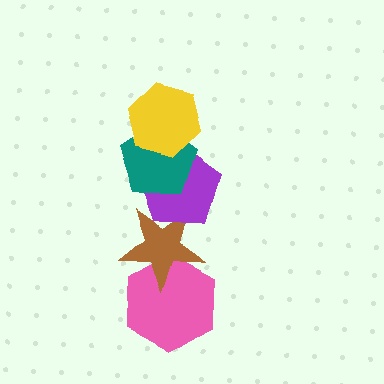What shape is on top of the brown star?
The purple pentagon is on top of the brown star.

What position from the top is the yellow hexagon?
The yellow hexagon is 1st from the top.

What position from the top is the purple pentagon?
The purple pentagon is 3rd from the top.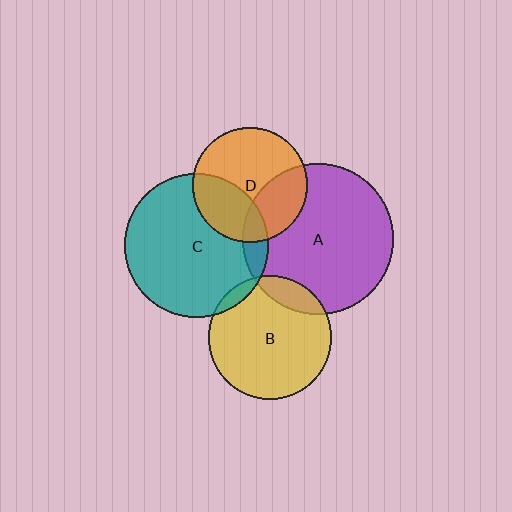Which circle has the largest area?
Circle A (purple).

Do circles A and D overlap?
Yes.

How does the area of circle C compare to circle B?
Approximately 1.4 times.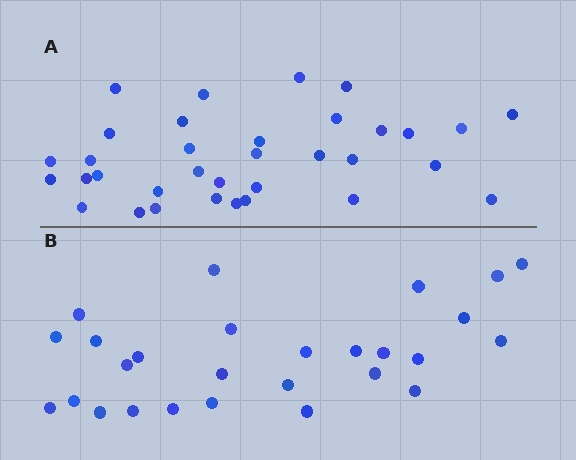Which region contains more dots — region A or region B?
Region A (the top region) has more dots.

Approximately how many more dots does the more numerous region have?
Region A has roughly 8 or so more dots than region B.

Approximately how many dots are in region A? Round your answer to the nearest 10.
About 30 dots. (The exact count is 34, which rounds to 30.)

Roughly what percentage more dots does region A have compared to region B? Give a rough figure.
About 25% more.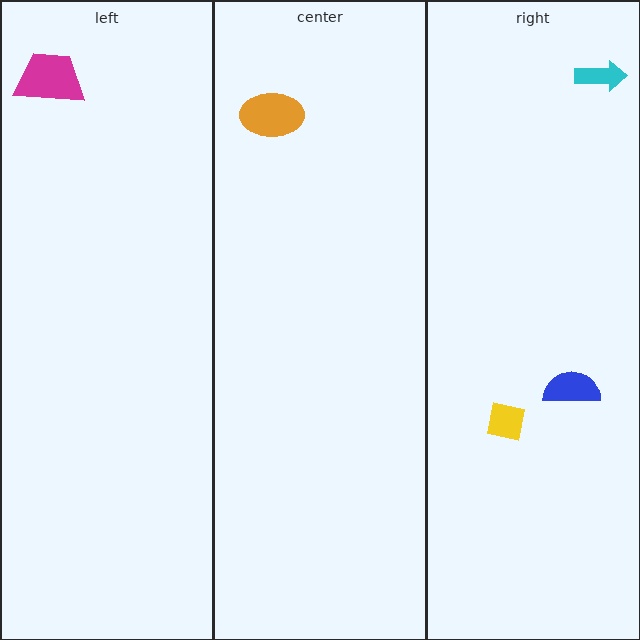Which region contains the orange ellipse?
The center region.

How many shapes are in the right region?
3.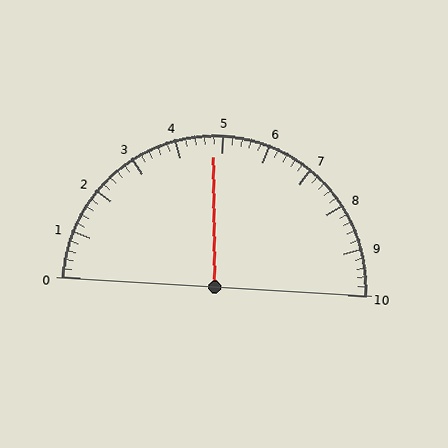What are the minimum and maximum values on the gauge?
The gauge ranges from 0 to 10.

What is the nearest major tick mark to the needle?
The nearest major tick mark is 5.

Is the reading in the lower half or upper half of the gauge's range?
The reading is in the lower half of the range (0 to 10).